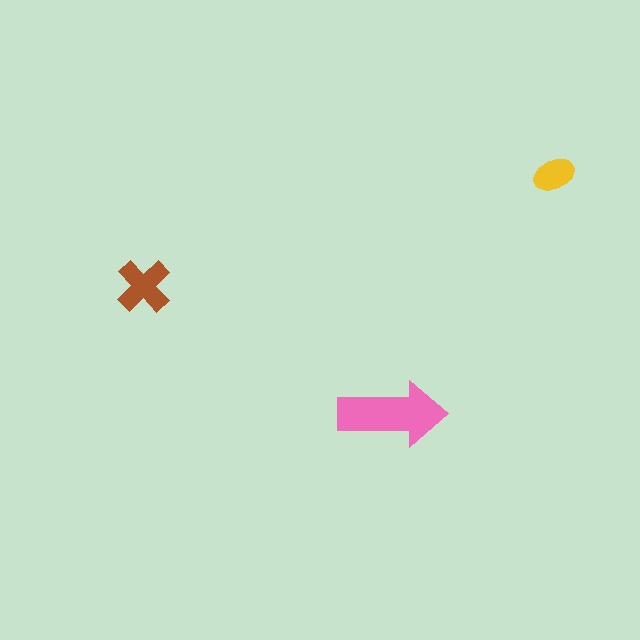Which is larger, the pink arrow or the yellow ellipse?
The pink arrow.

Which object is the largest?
The pink arrow.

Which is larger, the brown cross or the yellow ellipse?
The brown cross.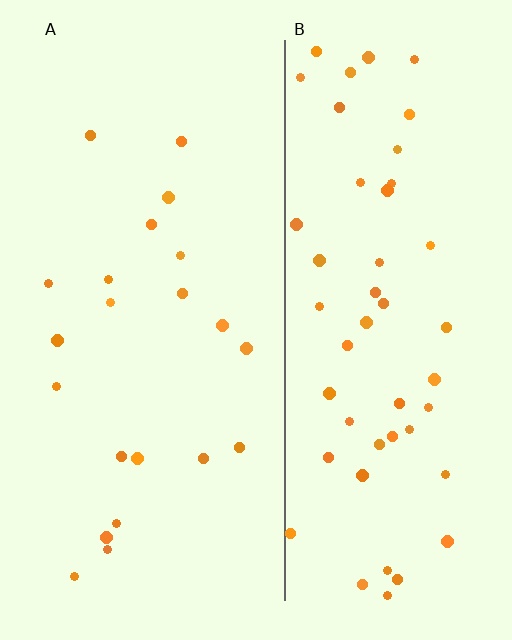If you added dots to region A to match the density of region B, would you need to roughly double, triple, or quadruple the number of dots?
Approximately double.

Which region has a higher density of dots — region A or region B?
B (the right).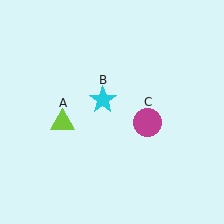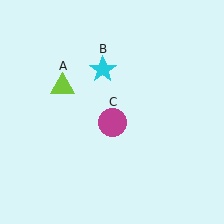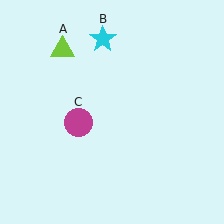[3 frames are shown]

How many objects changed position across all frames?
3 objects changed position: lime triangle (object A), cyan star (object B), magenta circle (object C).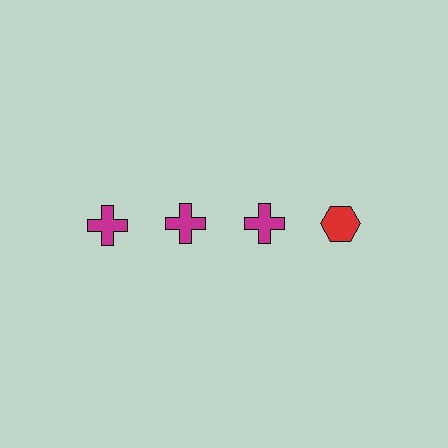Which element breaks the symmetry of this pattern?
The red hexagon in the top row, second from right column breaks the symmetry. All other shapes are magenta crosses.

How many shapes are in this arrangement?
There are 4 shapes arranged in a grid pattern.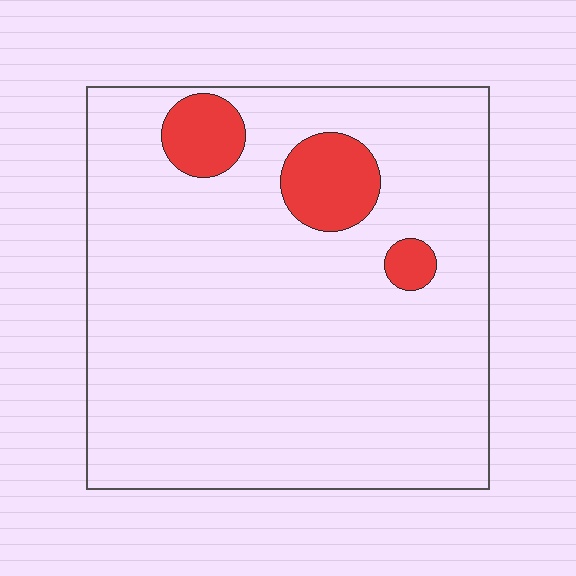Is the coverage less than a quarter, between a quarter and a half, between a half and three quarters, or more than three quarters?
Less than a quarter.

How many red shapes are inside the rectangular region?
3.